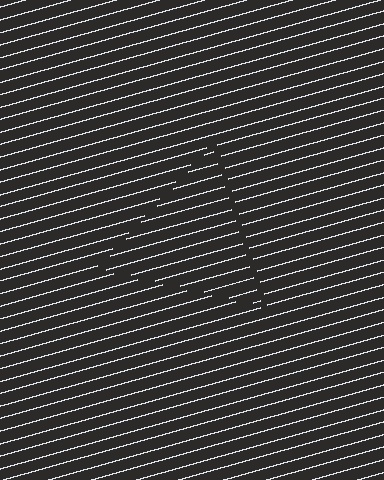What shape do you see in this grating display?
An illusory triangle. The interior of the shape contains the same grating, shifted by half a period — the contour is defined by the phase discontinuity where line-ends from the inner and outer gratings abut.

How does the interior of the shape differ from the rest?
The interior of the shape contains the same grating, shifted by half a period — the contour is defined by the phase discontinuity where line-ends from the inner and outer gratings abut.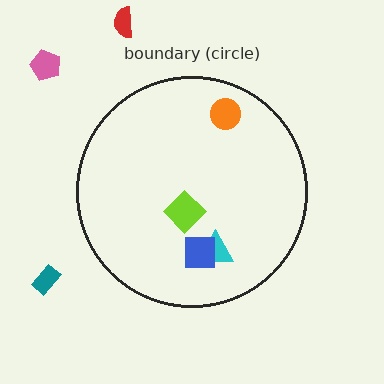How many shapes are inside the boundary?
4 inside, 3 outside.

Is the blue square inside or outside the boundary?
Inside.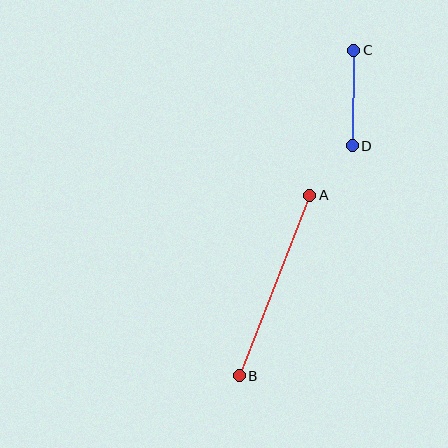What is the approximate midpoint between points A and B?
The midpoint is at approximately (275, 285) pixels.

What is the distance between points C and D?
The distance is approximately 95 pixels.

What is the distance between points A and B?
The distance is approximately 193 pixels.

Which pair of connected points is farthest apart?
Points A and B are farthest apart.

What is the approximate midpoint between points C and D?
The midpoint is at approximately (353, 98) pixels.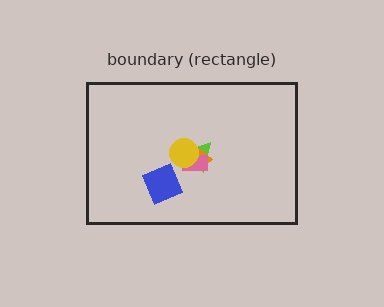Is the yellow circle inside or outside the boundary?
Inside.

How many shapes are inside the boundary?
5 inside, 0 outside.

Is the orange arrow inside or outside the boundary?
Inside.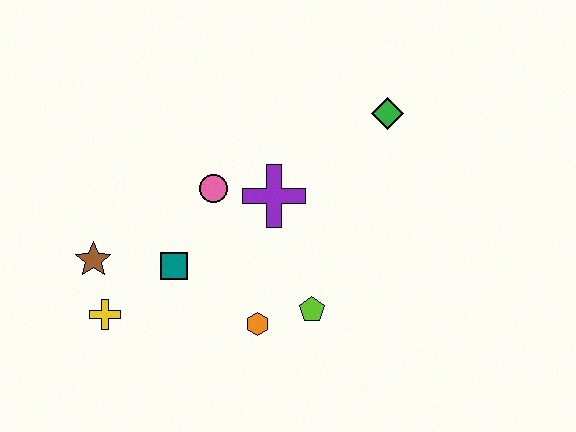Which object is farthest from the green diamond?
The yellow cross is farthest from the green diamond.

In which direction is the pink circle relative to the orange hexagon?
The pink circle is above the orange hexagon.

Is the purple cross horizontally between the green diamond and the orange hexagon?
Yes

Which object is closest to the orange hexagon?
The lime pentagon is closest to the orange hexagon.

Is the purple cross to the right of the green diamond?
No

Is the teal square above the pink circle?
No